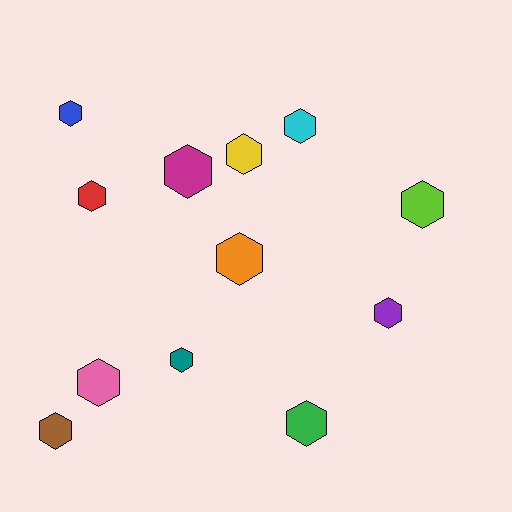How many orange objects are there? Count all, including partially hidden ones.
There is 1 orange object.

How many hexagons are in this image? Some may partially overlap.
There are 12 hexagons.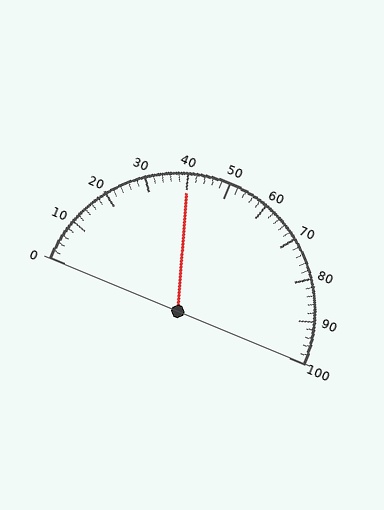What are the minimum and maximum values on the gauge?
The gauge ranges from 0 to 100.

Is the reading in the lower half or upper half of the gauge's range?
The reading is in the lower half of the range (0 to 100).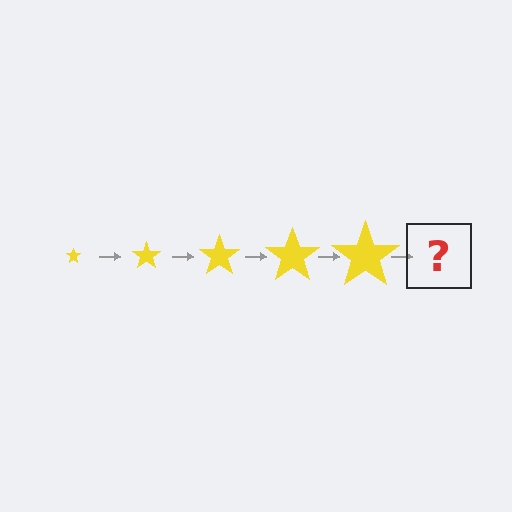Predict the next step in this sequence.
The next step is a yellow star, larger than the previous one.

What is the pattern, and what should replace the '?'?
The pattern is that the star gets progressively larger each step. The '?' should be a yellow star, larger than the previous one.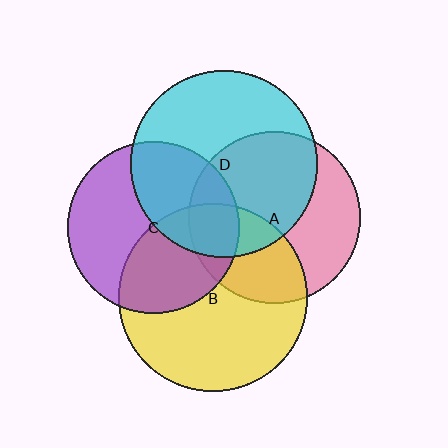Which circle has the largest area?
Circle B (yellow).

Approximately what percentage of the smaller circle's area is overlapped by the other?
Approximately 40%.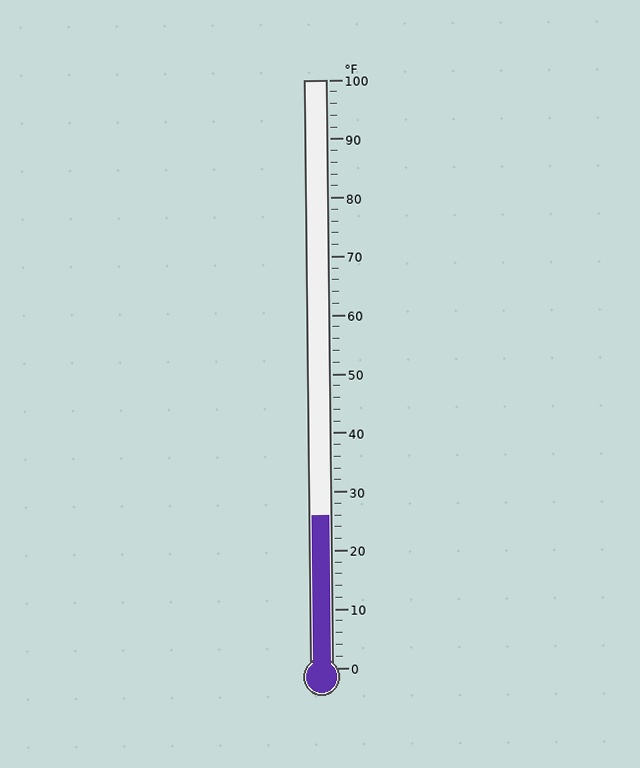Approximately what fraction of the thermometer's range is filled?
The thermometer is filled to approximately 25% of its range.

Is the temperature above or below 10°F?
The temperature is above 10°F.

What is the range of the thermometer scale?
The thermometer scale ranges from 0°F to 100°F.